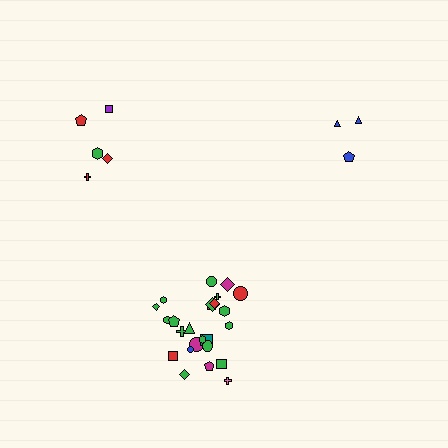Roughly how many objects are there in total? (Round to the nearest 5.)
Roughly 35 objects in total.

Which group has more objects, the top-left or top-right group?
The top-left group.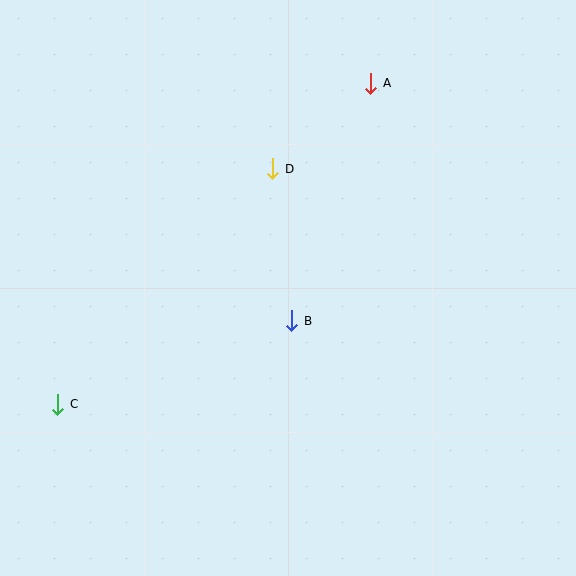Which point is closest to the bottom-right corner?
Point B is closest to the bottom-right corner.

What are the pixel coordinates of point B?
Point B is at (292, 321).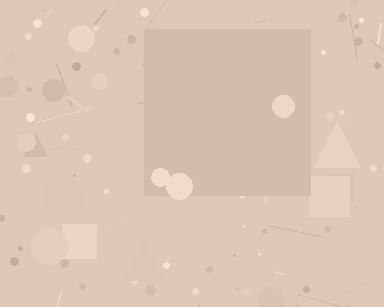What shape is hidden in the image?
A square is hidden in the image.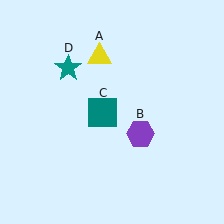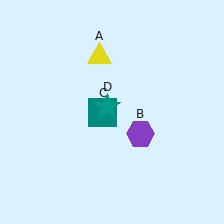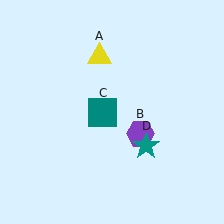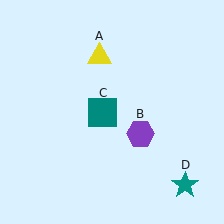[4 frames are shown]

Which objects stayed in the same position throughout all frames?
Yellow triangle (object A) and purple hexagon (object B) and teal square (object C) remained stationary.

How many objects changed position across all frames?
1 object changed position: teal star (object D).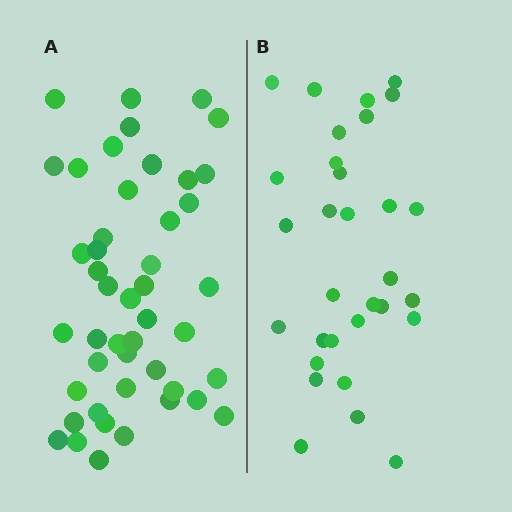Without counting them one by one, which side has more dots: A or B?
Region A (the left region) has more dots.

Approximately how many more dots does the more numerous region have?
Region A has approximately 15 more dots than region B.